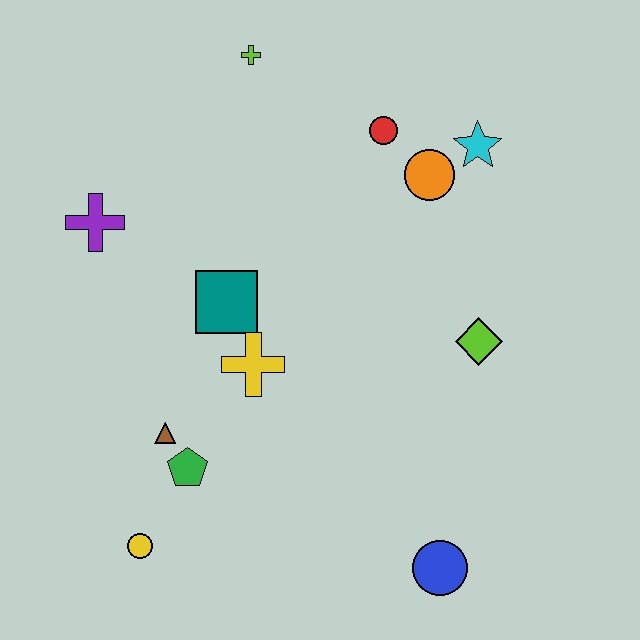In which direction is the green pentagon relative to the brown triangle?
The green pentagon is below the brown triangle.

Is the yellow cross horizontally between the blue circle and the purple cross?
Yes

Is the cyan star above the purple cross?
Yes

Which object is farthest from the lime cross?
The blue circle is farthest from the lime cross.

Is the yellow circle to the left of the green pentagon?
Yes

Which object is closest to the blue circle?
The lime diamond is closest to the blue circle.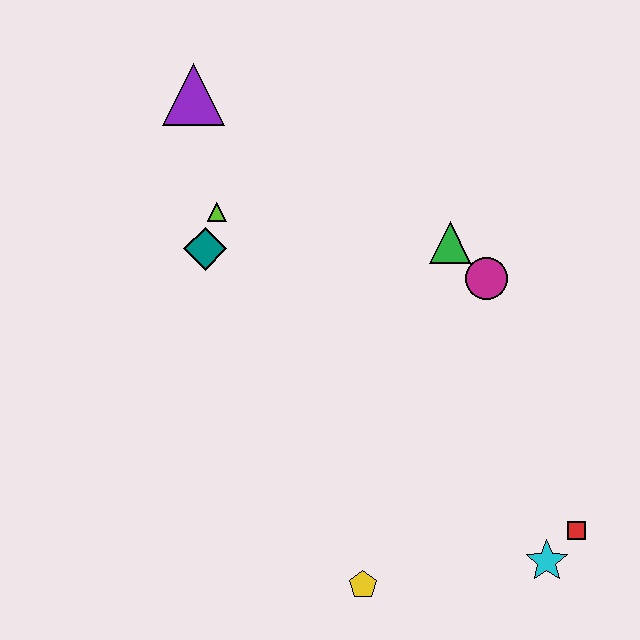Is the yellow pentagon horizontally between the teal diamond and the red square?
Yes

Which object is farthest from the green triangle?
The yellow pentagon is farthest from the green triangle.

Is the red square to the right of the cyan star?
Yes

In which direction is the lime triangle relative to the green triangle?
The lime triangle is to the left of the green triangle.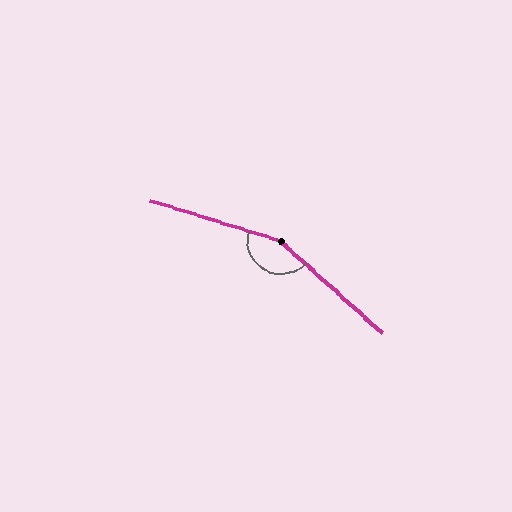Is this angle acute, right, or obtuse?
It is obtuse.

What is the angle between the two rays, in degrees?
Approximately 155 degrees.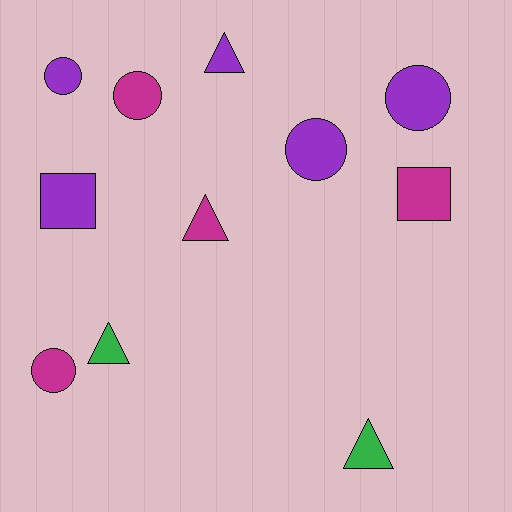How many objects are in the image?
There are 11 objects.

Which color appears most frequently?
Purple, with 5 objects.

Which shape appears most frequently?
Circle, with 5 objects.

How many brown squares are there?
There are no brown squares.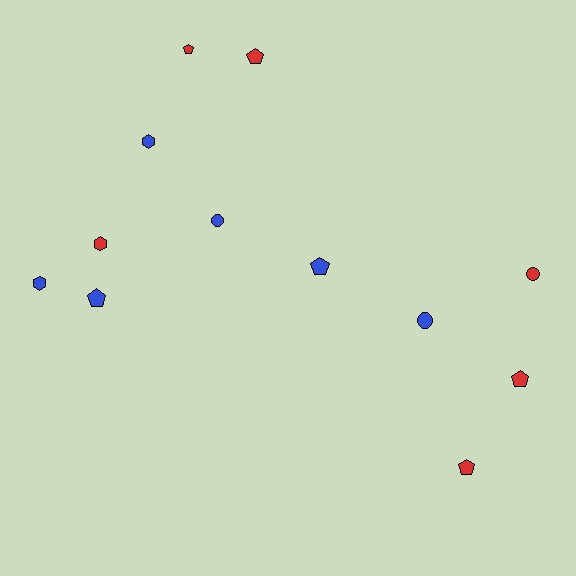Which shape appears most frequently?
Pentagon, with 6 objects.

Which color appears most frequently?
Blue, with 6 objects.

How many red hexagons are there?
There is 1 red hexagon.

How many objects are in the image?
There are 12 objects.